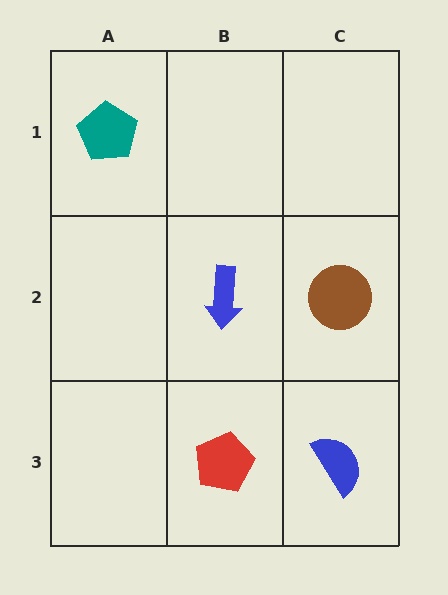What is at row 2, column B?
A blue arrow.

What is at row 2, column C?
A brown circle.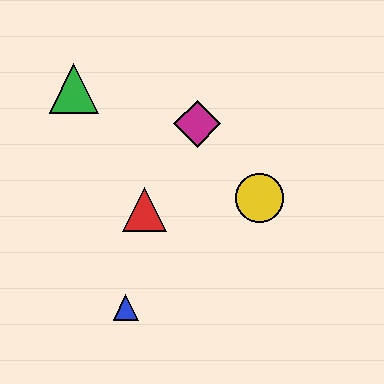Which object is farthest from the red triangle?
The green triangle is farthest from the red triangle.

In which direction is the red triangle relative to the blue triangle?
The red triangle is above the blue triangle.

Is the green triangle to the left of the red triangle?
Yes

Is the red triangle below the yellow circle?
Yes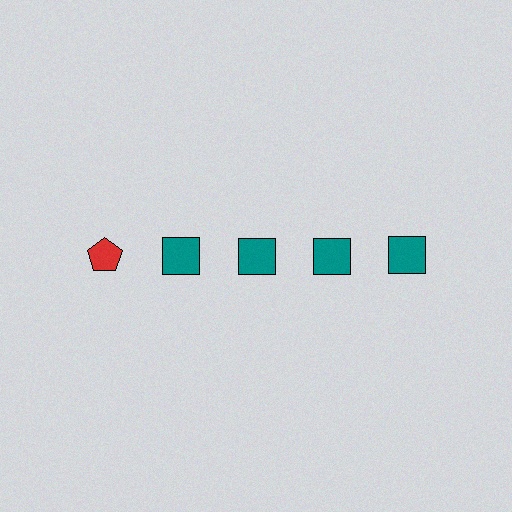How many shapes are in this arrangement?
There are 5 shapes arranged in a grid pattern.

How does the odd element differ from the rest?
It differs in both color (red instead of teal) and shape (pentagon instead of square).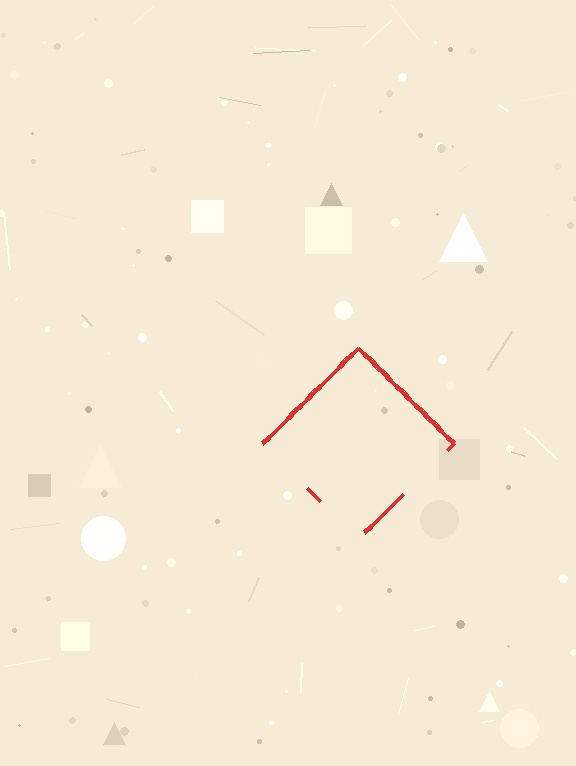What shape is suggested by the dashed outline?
The dashed outline suggests a diamond.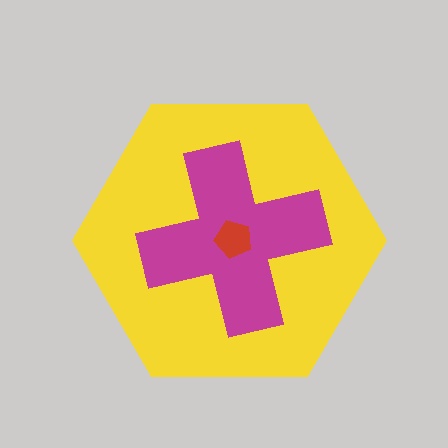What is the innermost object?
The red pentagon.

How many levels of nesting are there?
3.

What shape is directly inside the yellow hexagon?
The magenta cross.